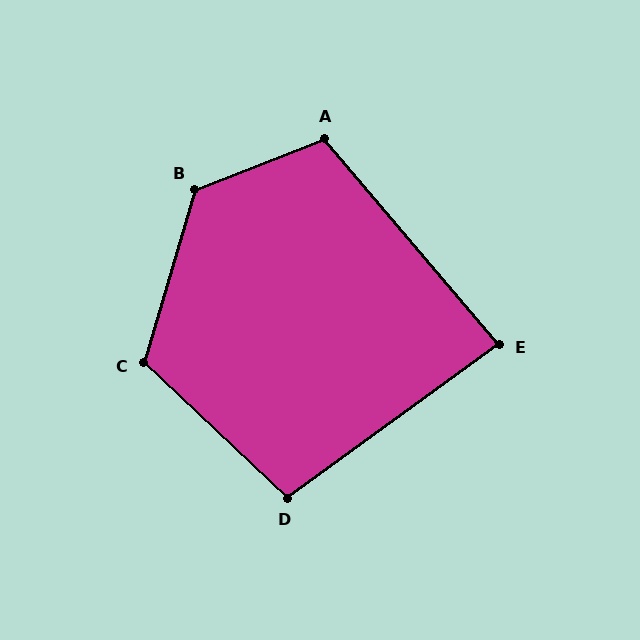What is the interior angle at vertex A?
Approximately 109 degrees (obtuse).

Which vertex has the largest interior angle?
B, at approximately 128 degrees.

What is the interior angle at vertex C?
Approximately 117 degrees (obtuse).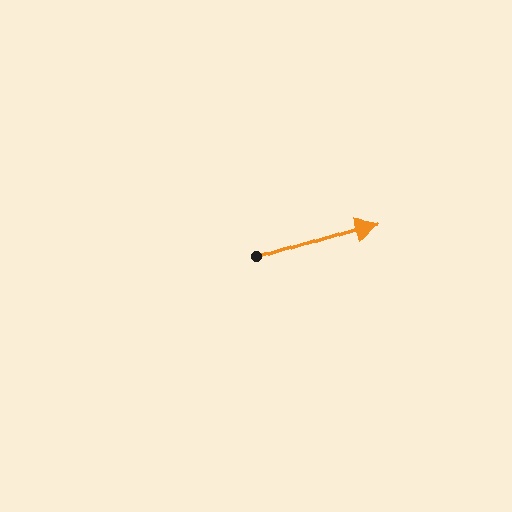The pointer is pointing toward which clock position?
Roughly 2 o'clock.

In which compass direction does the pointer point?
East.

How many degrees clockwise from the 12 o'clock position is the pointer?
Approximately 73 degrees.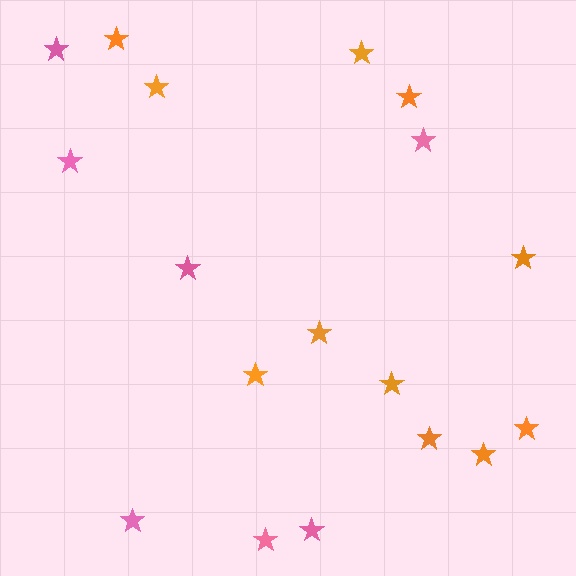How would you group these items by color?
There are 2 groups: one group of orange stars (11) and one group of pink stars (7).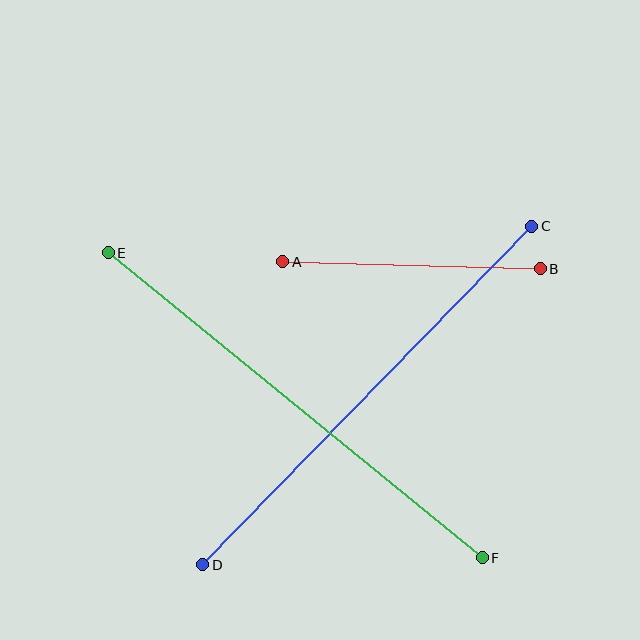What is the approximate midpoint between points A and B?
The midpoint is at approximately (412, 265) pixels.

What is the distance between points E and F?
The distance is approximately 483 pixels.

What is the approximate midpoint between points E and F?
The midpoint is at approximately (295, 405) pixels.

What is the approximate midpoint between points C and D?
The midpoint is at approximately (367, 395) pixels.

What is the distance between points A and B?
The distance is approximately 257 pixels.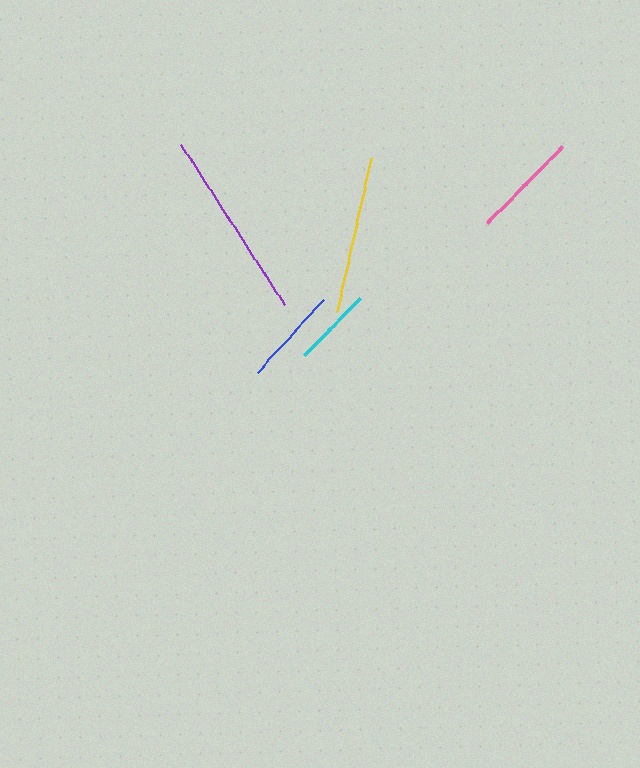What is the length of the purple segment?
The purple segment is approximately 191 pixels long.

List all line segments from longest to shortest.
From longest to shortest: purple, yellow, pink, blue, cyan.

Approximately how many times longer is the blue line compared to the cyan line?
The blue line is approximately 1.2 times the length of the cyan line.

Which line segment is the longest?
The purple line is the longest at approximately 191 pixels.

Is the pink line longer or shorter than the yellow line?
The yellow line is longer than the pink line.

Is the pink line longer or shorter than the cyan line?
The pink line is longer than the cyan line.